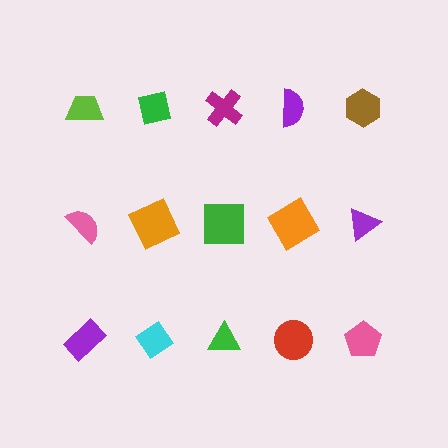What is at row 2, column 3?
A green square.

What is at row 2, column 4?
An orange diamond.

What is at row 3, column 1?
A purple rectangle.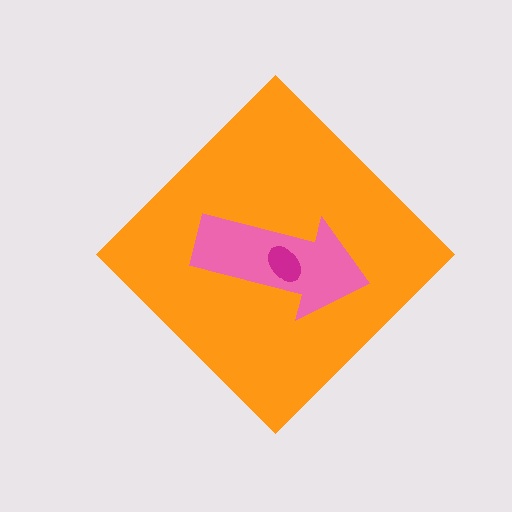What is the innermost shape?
The magenta ellipse.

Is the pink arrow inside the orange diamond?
Yes.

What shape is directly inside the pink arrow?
The magenta ellipse.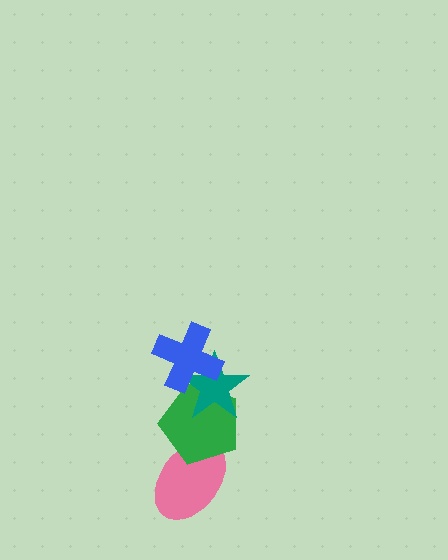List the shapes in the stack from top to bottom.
From top to bottom: the blue cross, the teal star, the green pentagon, the pink ellipse.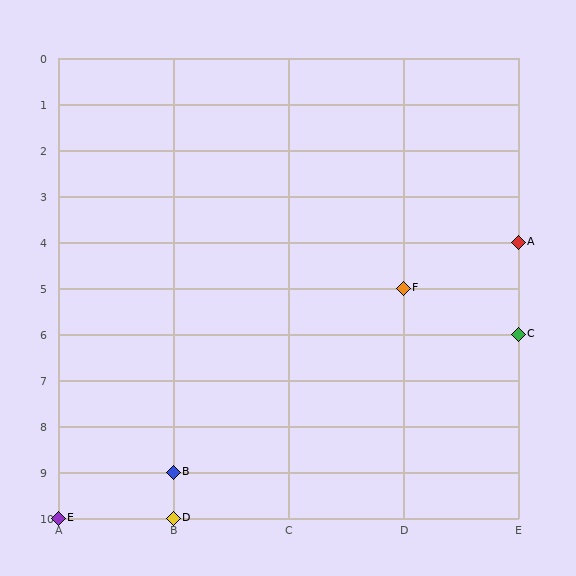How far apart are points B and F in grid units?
Points B and F are 2 columns and 4 rows apart (about 4.5 grid units diagonally).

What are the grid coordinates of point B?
Point B is at grid coordinates (B, 9).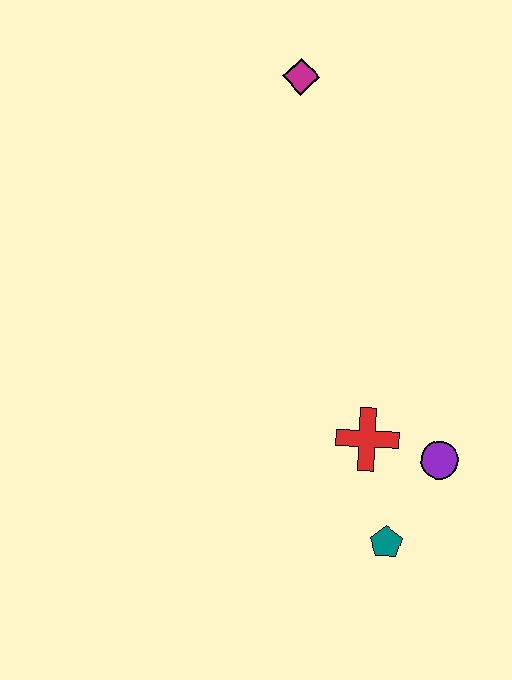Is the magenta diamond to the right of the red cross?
No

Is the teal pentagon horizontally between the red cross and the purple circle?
Yes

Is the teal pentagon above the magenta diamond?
No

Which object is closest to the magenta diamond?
The red cross is closest to the magenta diamond.